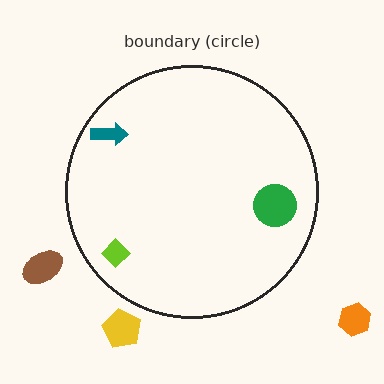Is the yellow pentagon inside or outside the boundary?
Outside.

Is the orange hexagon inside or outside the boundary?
Outside.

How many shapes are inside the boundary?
3 inside, 3 outside.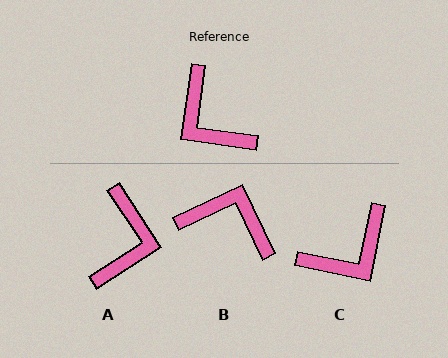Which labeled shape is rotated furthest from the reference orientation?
B, about 146 degrees away.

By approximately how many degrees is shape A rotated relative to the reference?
Approximately 131 degrees counter-clockwise.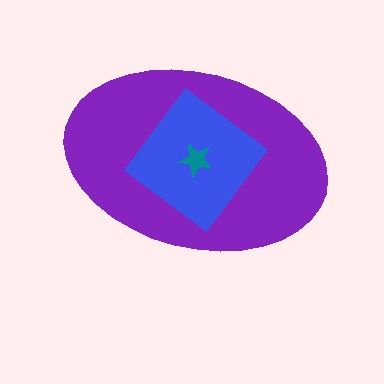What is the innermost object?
The teal star.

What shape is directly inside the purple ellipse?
The blue diamond.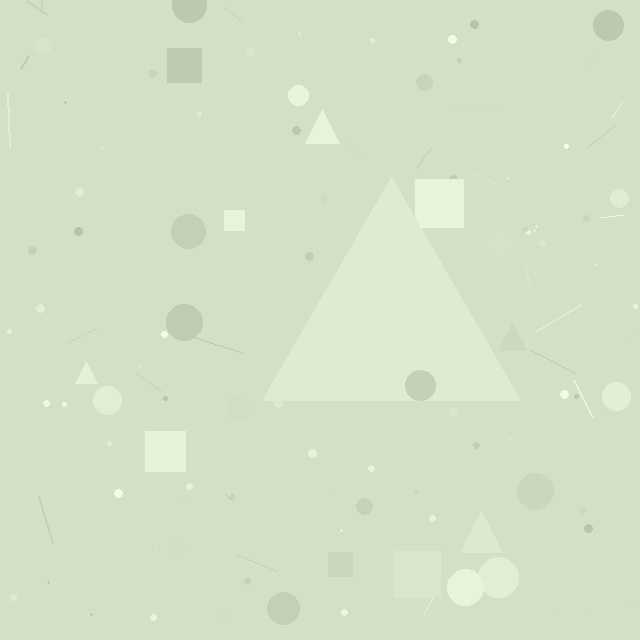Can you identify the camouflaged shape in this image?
The camouflaged shape is a triangle.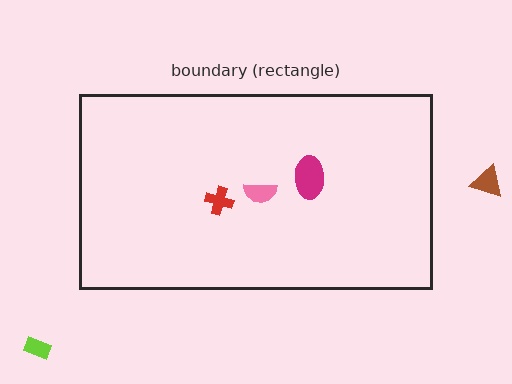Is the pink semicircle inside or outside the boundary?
Inside.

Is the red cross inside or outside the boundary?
Inside.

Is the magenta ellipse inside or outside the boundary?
Inside.